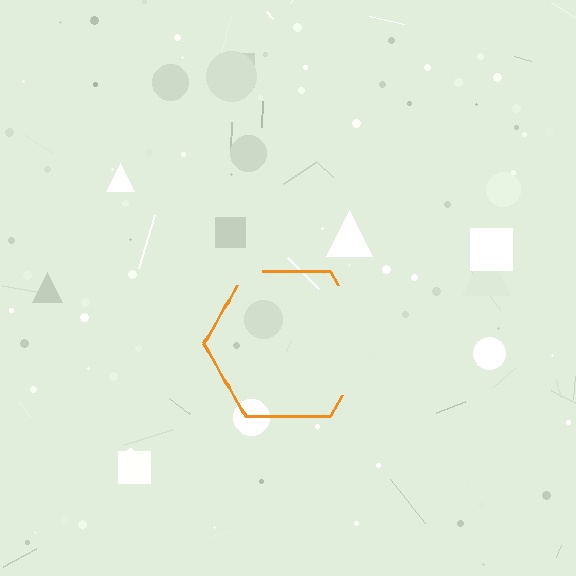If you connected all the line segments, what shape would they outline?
They would outline a hexagon.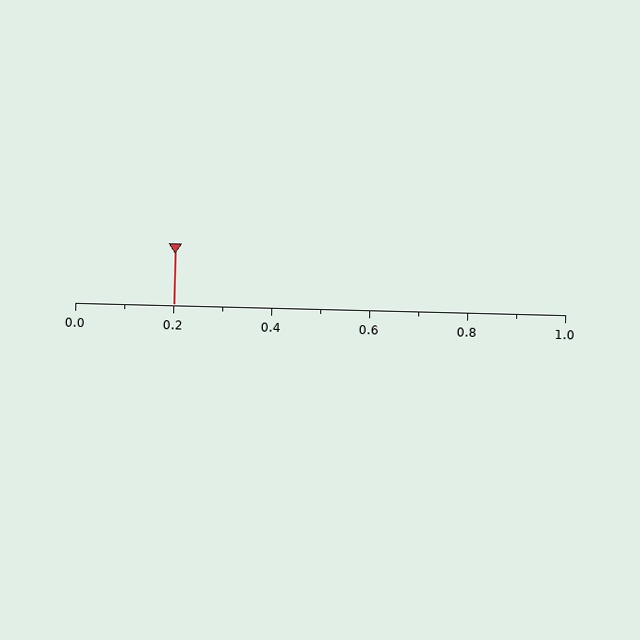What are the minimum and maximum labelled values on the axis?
The axis runs from 0.0 to 1.0.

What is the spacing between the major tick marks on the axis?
The major ticks are spaced 0.2 apart.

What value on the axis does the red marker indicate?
The marker indicates approximately 0.2.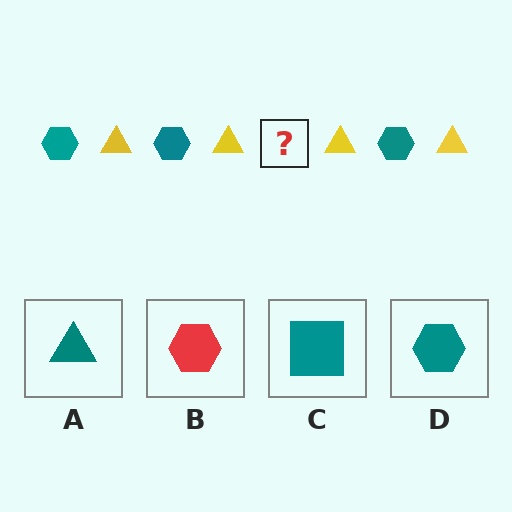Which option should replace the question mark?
Option D.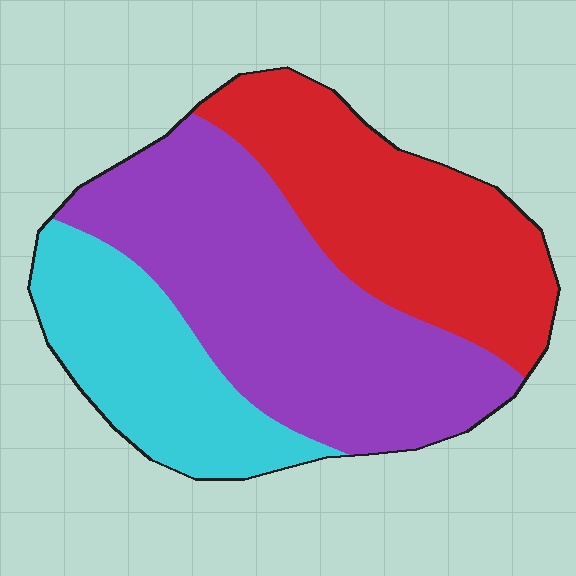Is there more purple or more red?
Purple.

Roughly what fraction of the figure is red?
Red covers about 30% of the figure.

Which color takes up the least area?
Cyan, at roughly 25%.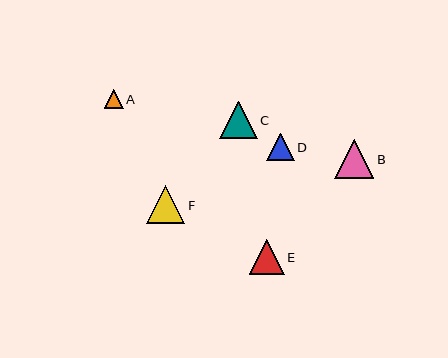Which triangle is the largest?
Triangle B is the largest with a size of approximately 39 pixels.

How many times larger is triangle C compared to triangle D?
Triangle C is approximately 1.3 times the size of triangle D.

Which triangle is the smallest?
Triangle A is the smallest with a size of approximately 19 pixels.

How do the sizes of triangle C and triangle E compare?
Triangle C and triangle E are approximately the same size.